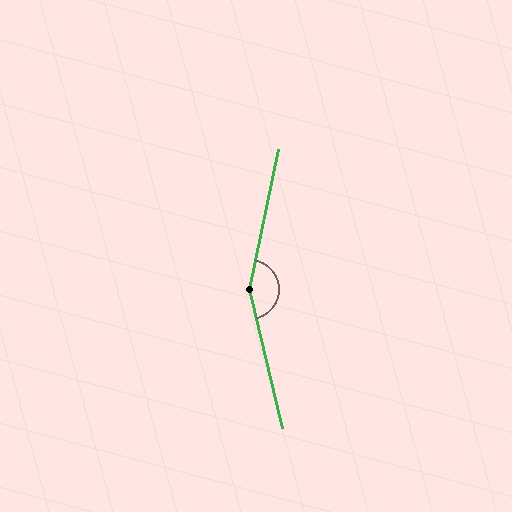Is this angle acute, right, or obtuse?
It is obtuse.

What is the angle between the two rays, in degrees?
Approximately 155 degrees.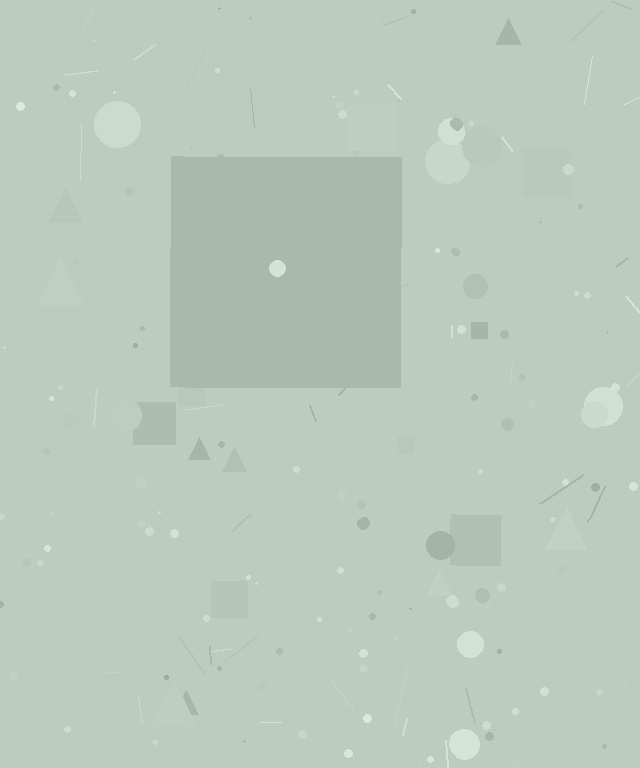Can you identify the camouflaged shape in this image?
The camouflaged shape is a square.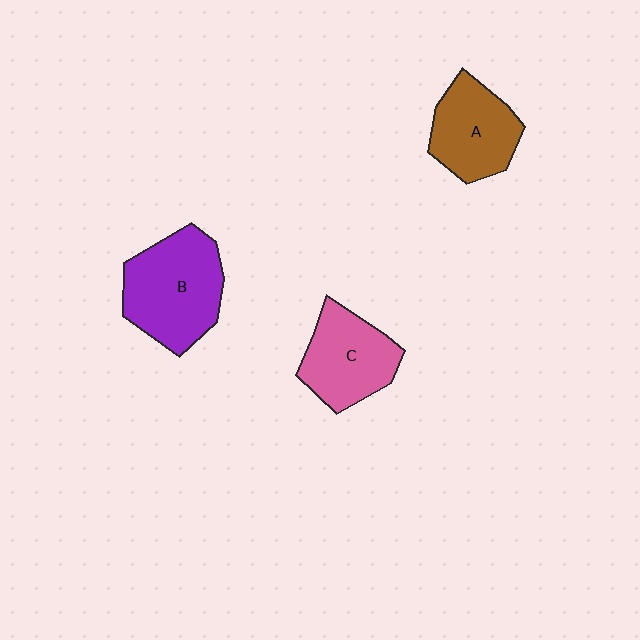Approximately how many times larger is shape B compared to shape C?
Approximately 1.3 times.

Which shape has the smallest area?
Shape A (brown).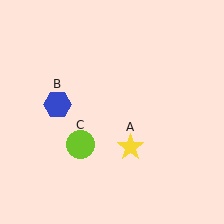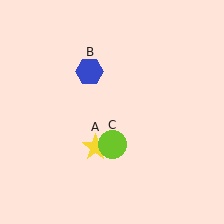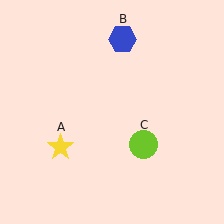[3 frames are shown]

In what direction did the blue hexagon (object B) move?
The blue hexagon (object B) moved up and to the right.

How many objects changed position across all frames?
3 objects changed position: yellow star (object A), blue hexagon (object B), lime circle (object C).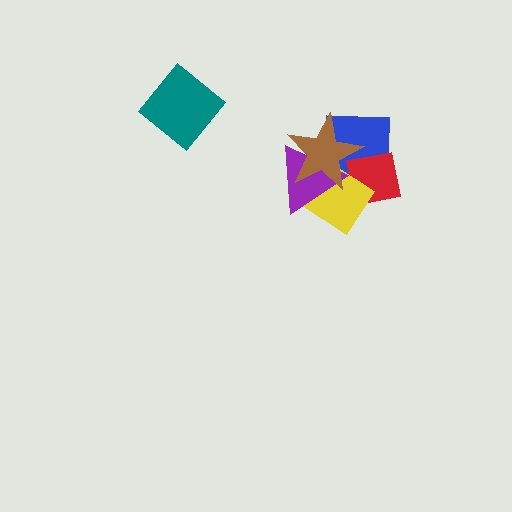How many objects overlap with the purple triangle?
4 objects overlap with the purple triangle.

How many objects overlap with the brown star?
4 objects overlap with the brown star.